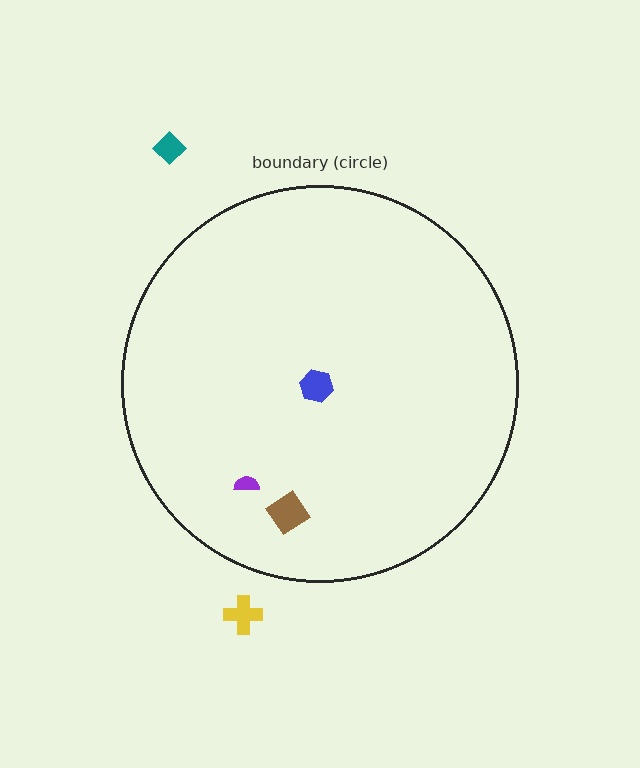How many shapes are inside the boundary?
3 inside, 2 outside.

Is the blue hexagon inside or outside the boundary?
Inside.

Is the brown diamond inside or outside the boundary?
Inside.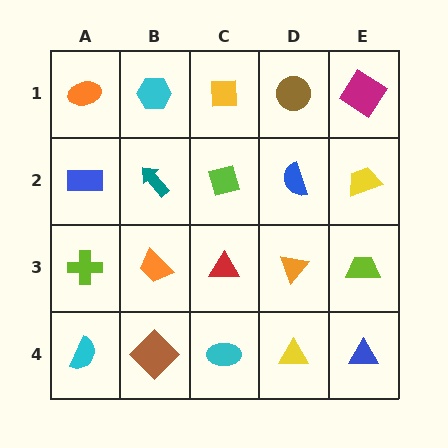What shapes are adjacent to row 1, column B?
A teal arrow (row 2, column B), an orange ellipse (row 1, column A), a yellow square (row 1, column C).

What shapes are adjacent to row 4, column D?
An orange triangle (row 3, column D), a cyan ellipse (row 4, column C), a blue triangle (row 4, column E).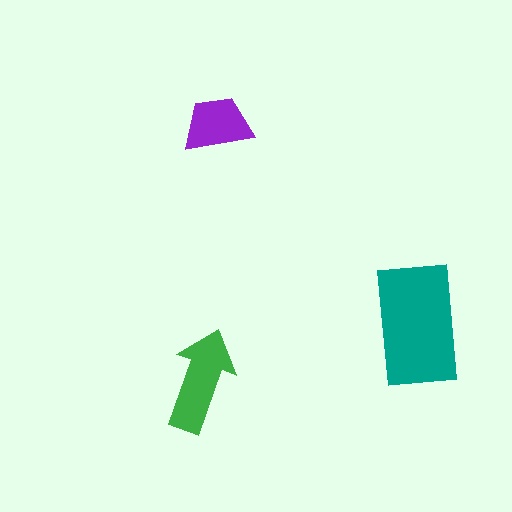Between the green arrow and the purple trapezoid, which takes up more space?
The green arrow.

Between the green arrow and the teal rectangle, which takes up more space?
The teal rectangle.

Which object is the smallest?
The purple trapezoid.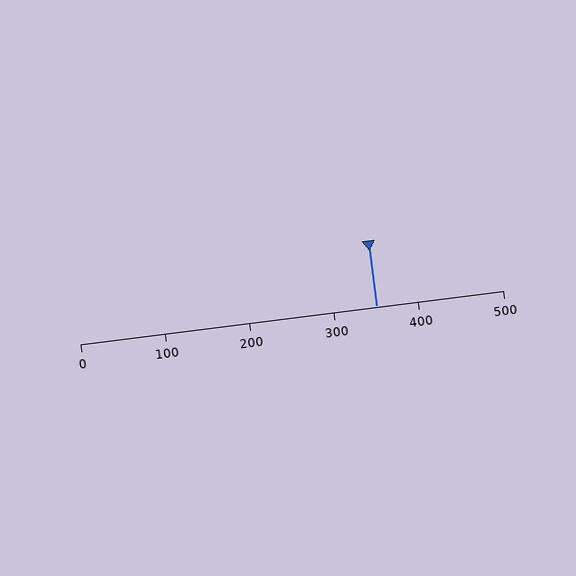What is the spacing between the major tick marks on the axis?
The major ticks are spaced 100 apart.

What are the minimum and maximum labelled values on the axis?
The axis runs from 0 to 500.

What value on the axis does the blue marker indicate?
The marker indicates approximately 350.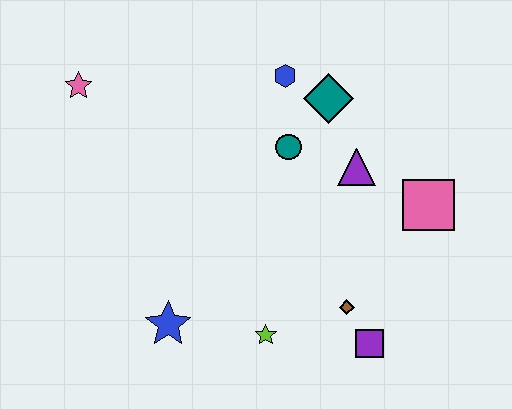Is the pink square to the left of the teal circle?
No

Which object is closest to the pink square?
The purple triangle is closest to the pink square.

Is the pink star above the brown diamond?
Yes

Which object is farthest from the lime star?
The pink star is farthest from the lime star.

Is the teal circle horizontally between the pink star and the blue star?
No